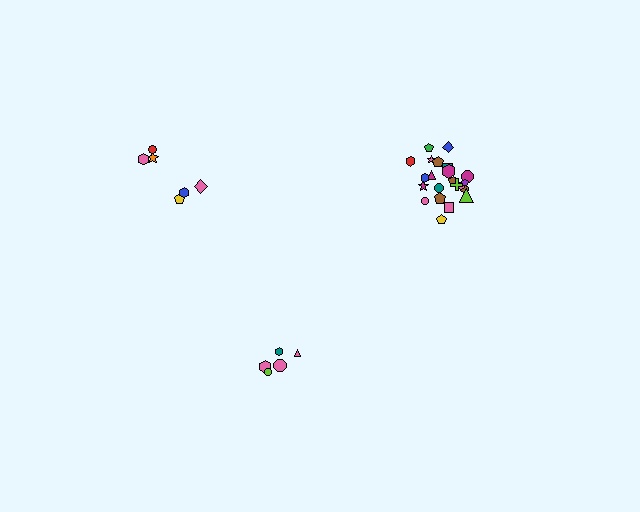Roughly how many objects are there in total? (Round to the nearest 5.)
Roughly 35 objects in total.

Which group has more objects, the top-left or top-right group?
The top-right group.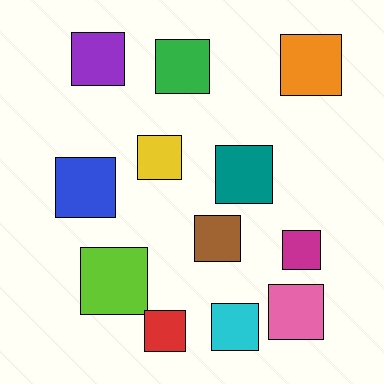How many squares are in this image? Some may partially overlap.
There are 12 squares.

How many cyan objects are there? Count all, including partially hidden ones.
There is 1 cyan object.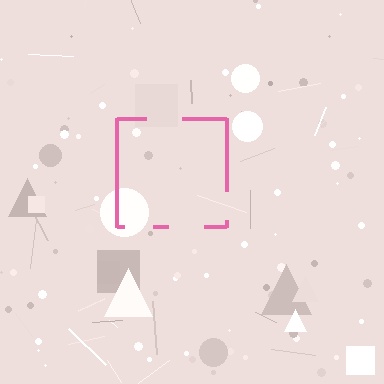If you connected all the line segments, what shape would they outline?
They would outline a square.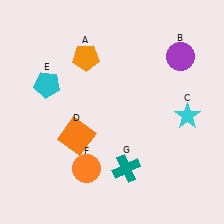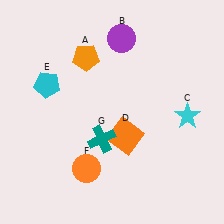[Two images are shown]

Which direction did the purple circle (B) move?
The purple circle (B) moved left.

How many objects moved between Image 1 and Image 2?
3 objects moved between the two images.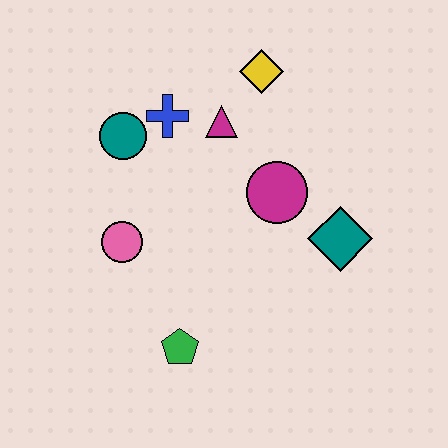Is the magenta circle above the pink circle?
Yes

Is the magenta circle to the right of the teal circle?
Yes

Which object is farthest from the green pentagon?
The yellow diamond is farthest from the green pentagon.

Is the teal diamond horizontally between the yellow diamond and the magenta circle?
No